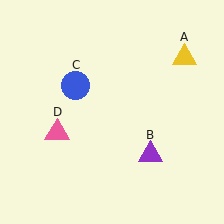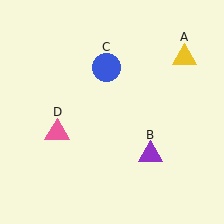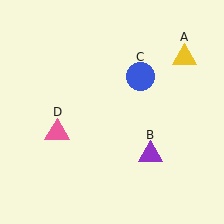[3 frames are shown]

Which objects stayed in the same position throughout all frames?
Yellow triangle (object A) and purple triangle (object B) and pink triangle (object D) remained stationary.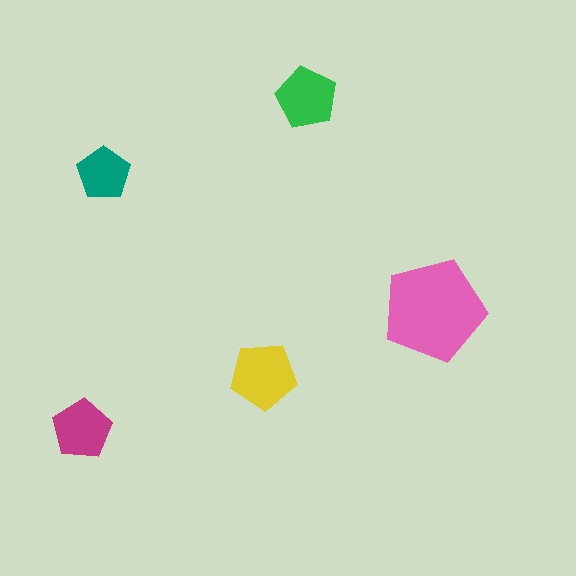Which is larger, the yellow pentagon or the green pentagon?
The yellow one.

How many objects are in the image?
There are 5 objects in the image.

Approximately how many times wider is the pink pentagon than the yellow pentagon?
About 1.5 times wider.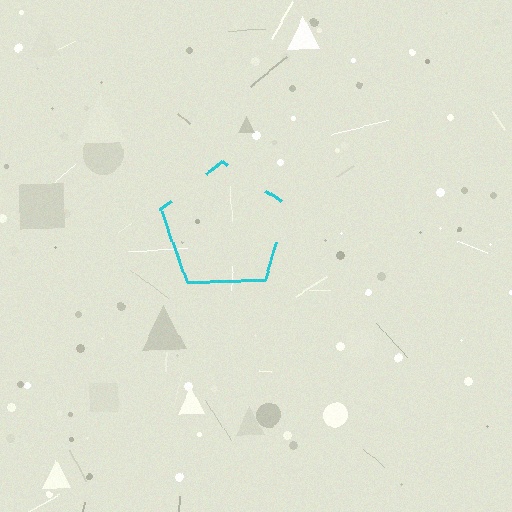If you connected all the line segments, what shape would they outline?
They would outline a pentagon.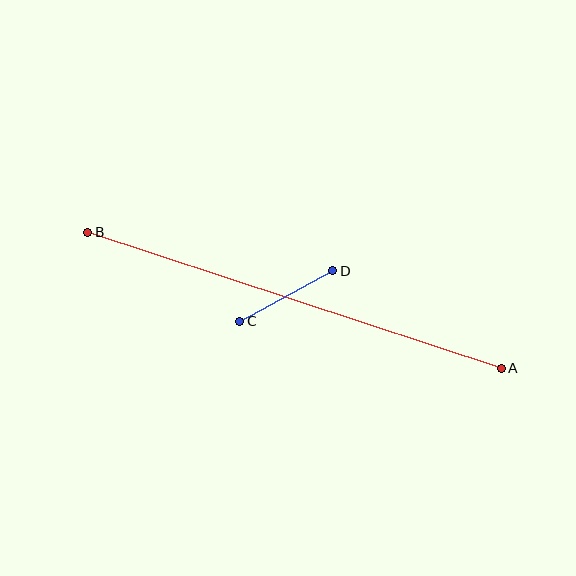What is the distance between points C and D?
The distance is approximately 106 pixels.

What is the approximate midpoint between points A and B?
The midpoint is at approximately (294, 300) pixels.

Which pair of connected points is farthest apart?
Points A and B are farthest apart.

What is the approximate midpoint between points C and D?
The midpoint is at approximately (286, 296) pixels.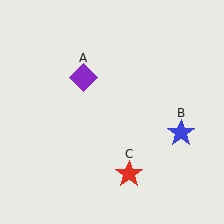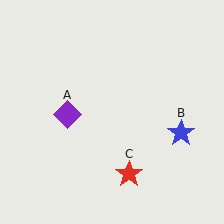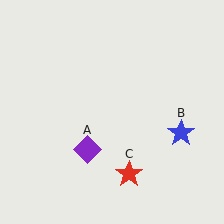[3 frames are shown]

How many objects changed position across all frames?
1 object changed position: purple diamond (object A).